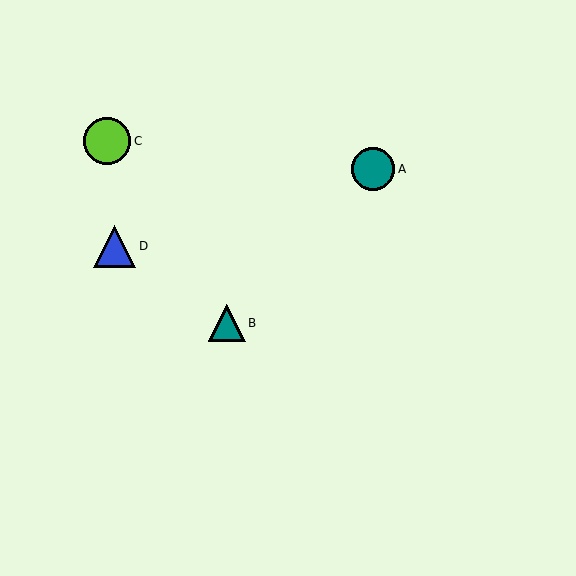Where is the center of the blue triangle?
The center of the blue triangle is at (115, 246).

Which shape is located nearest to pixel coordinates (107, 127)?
The lime circle (labeled C) at (107, 141) is nearest to that location.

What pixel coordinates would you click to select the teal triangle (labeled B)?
Click at (227, 323) to select the teal triangle B.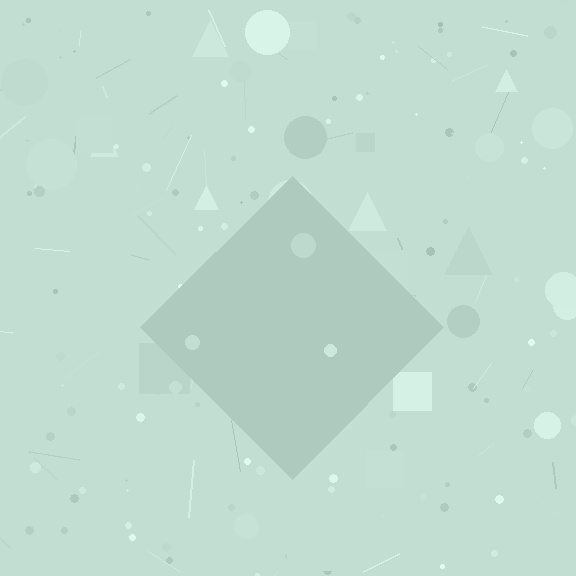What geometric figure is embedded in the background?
A diamond is embedded in the background.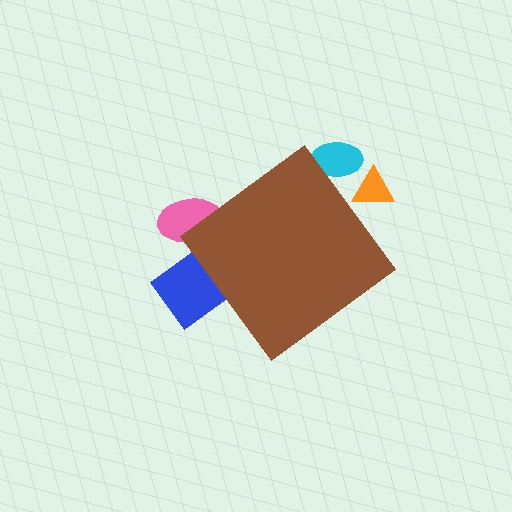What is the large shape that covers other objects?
A brown diamond.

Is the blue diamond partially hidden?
Yes, the blue diamond is partially hidden behind the brown diamond.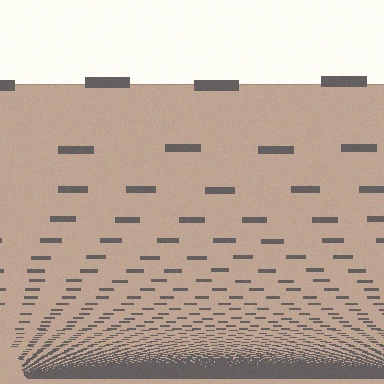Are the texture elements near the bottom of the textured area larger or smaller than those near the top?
Smaller. The gradient is inverted — elements near the bottom are smaller and denser.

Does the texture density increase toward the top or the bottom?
Density increases toward the bottom.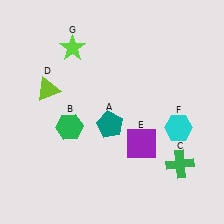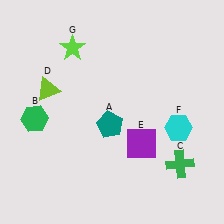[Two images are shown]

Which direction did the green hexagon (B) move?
The green hexagon (B) moved left.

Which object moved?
The green hexagon (B) moved left.